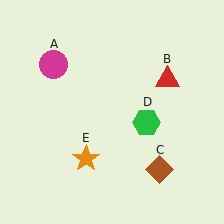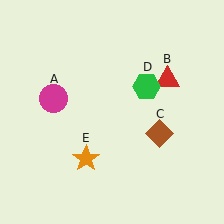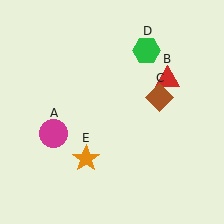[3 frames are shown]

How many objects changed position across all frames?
3 objects changed position: magenta circle (object A), brown diamond (object C), green hexagon (object D).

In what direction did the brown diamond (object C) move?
The brown diamond (object C) moved up.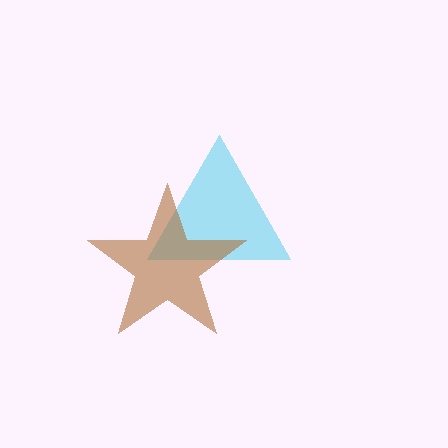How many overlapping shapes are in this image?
There are 2 overlapping shapes in the image.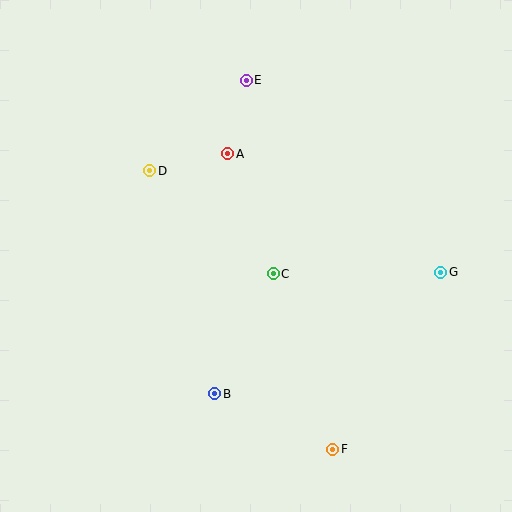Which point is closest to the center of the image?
Point C at (273, 274) is closest to the center.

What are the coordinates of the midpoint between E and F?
The midpoint between E and F is at (290, 265).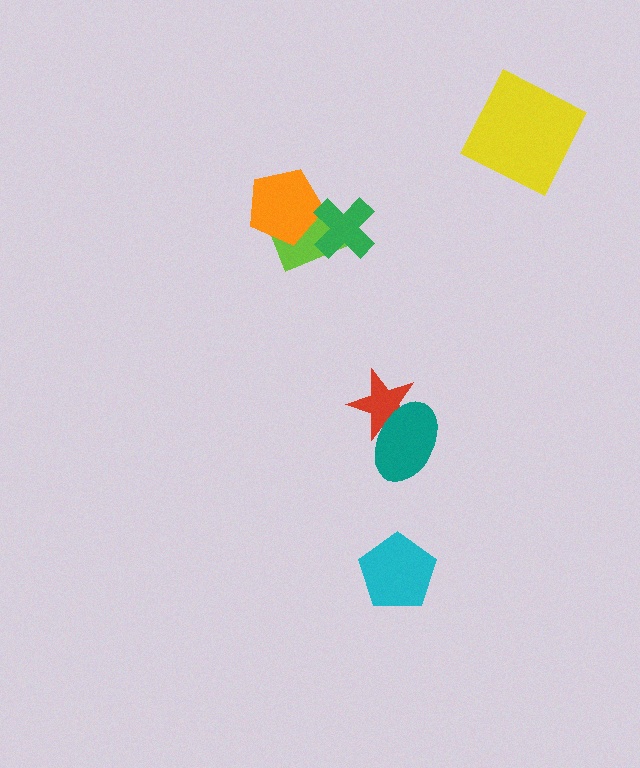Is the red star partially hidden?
Yes, it is partially covered by another shape.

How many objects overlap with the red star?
1 object overlaps with the red star.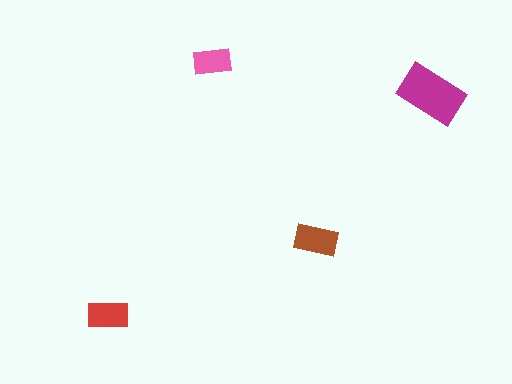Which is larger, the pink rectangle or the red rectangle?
The red one.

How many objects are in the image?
There are 4 objects in the image.